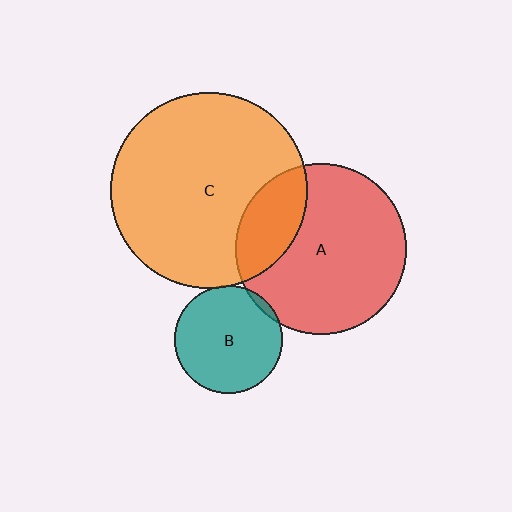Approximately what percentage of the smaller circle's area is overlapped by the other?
Approximately 5%.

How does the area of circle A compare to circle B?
Approximately 2.5 times.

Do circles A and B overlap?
Yes.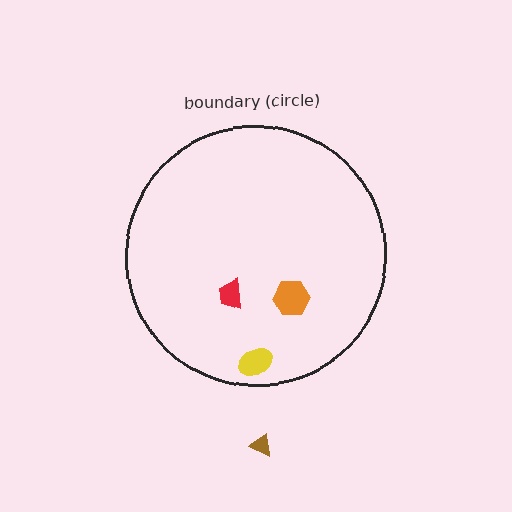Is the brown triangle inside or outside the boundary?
Outside.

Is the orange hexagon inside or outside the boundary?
Inside.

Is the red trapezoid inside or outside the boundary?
Inside.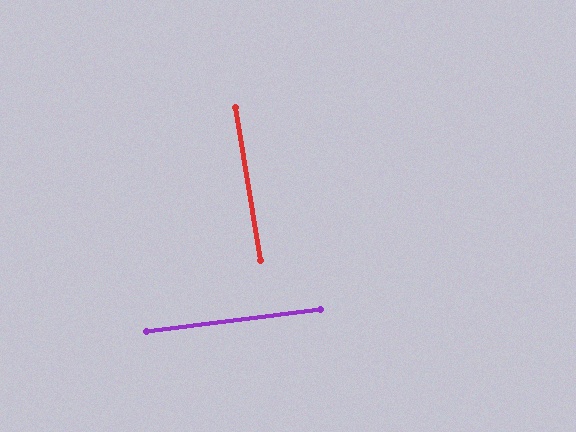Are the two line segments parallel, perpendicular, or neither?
Perpendicular — they meet at approximately 88°.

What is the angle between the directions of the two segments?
Approximately 88 degrees.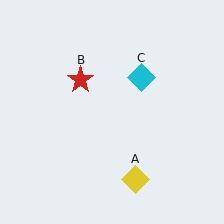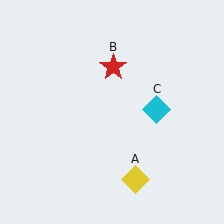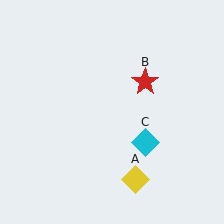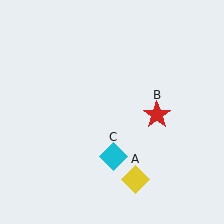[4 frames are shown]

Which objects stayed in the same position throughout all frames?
Yellow diamond (object A) remained stationary.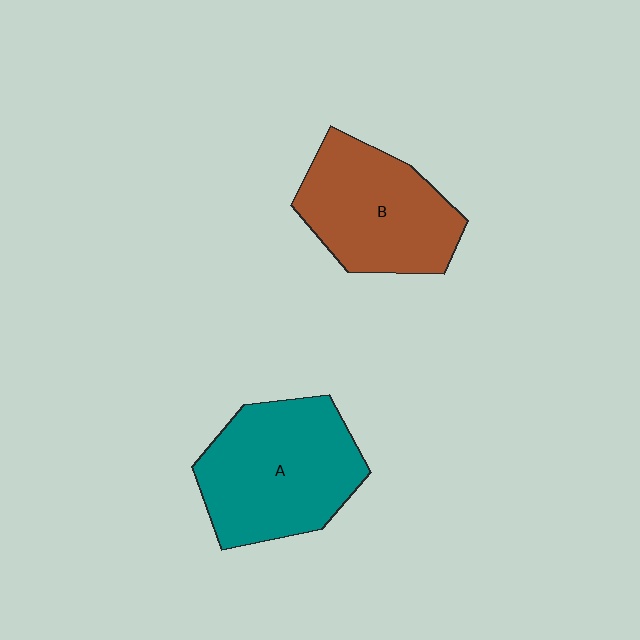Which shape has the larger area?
Shape A (teal).